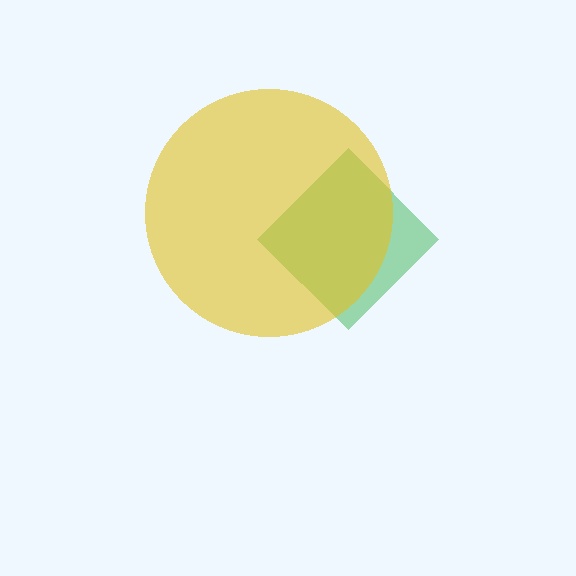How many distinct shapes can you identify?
There are 2 distinct shapes: a green diamond, a yellow circle.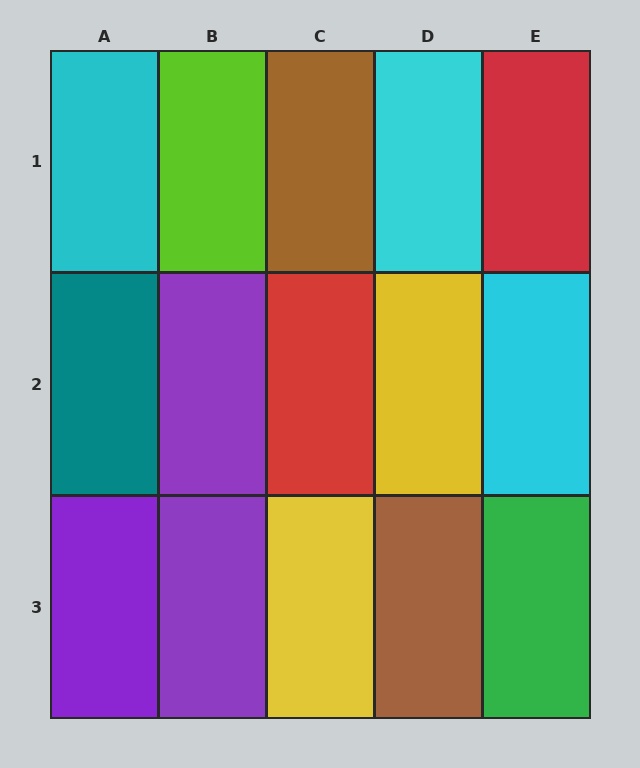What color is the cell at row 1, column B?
Lime.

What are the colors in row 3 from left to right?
Purple, purple, yellow, brown, green.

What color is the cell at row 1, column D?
Cyan.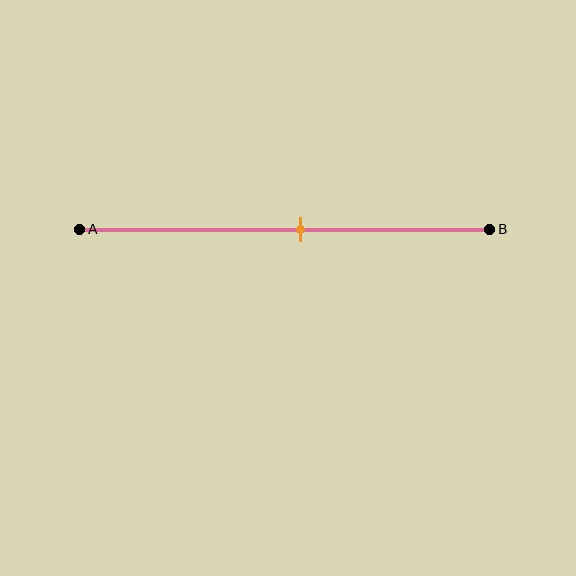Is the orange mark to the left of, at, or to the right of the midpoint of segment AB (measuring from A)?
The orange mark is to the right of the midpoint of segment AB.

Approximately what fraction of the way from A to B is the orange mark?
The orange mark is approximately 55% of the way from A to B.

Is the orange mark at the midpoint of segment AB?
No, the mark is at about 55% from A, not at the 50% midpoint.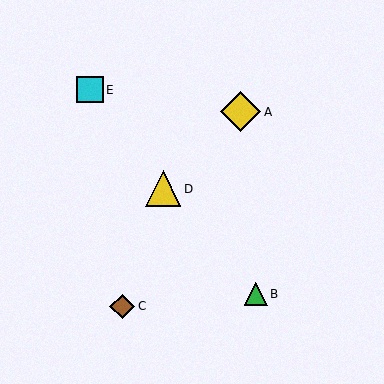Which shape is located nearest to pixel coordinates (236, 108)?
The yellow diamond (labeled A) at (241, 112) is nearest to that location.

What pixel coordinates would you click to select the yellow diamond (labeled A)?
Click at (241, 112) to select the yellow diamond A.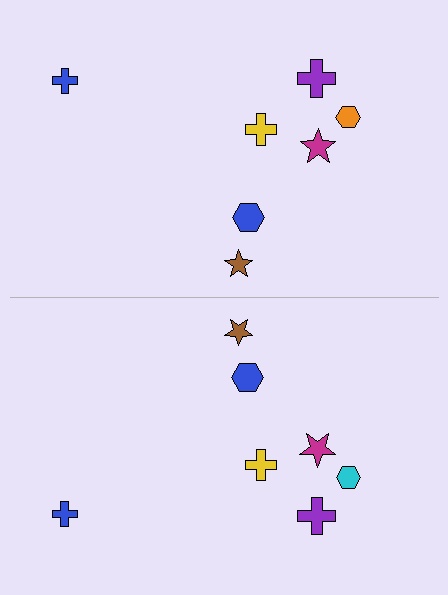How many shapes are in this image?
There are 14 shapes in this image.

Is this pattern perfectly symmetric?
No, the pattern is not perfectly symmetric. The cyan hexagon on the bottom side breaks the symmetry — its mirror counterpart is orange.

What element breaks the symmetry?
The cyan hexagon on the bottom side breaks the symmetry — its mirror counterpart is orange.